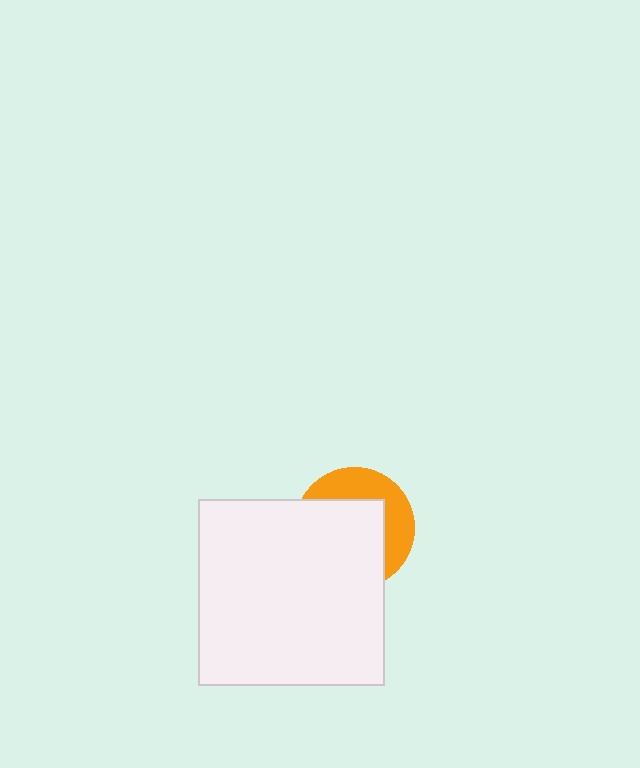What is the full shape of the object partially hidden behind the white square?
The partially hidden object is an orange circle.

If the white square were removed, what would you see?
You would see the complete orange circle.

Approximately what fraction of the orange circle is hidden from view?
Roughly 63% of the orange circle is hidden behind the white square.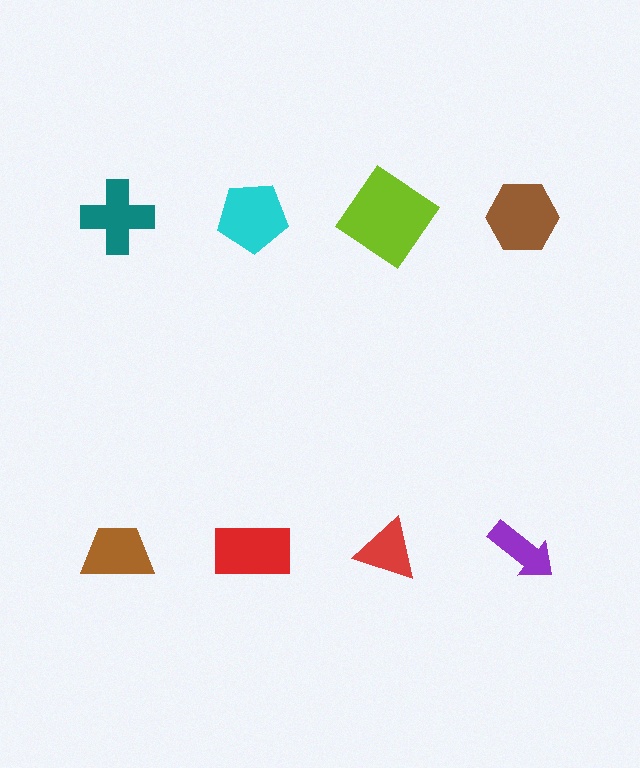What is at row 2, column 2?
A red rectangle.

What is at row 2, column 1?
A brown trapezoid.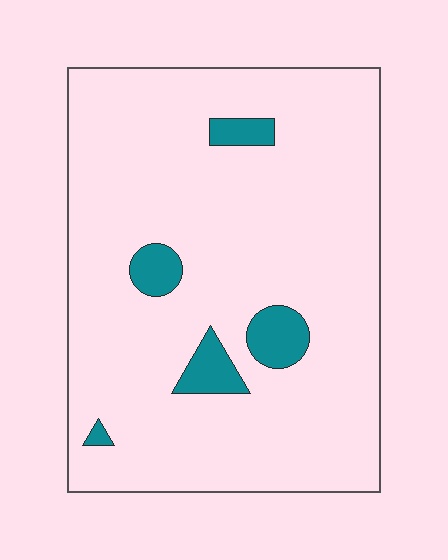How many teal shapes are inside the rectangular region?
5.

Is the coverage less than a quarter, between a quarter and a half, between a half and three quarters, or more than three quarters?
Less than a quarter.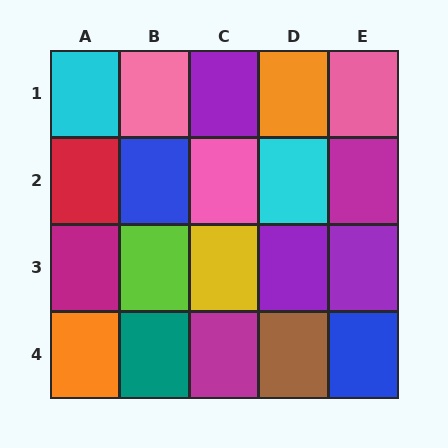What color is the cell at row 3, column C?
Yellow.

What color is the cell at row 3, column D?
Purple.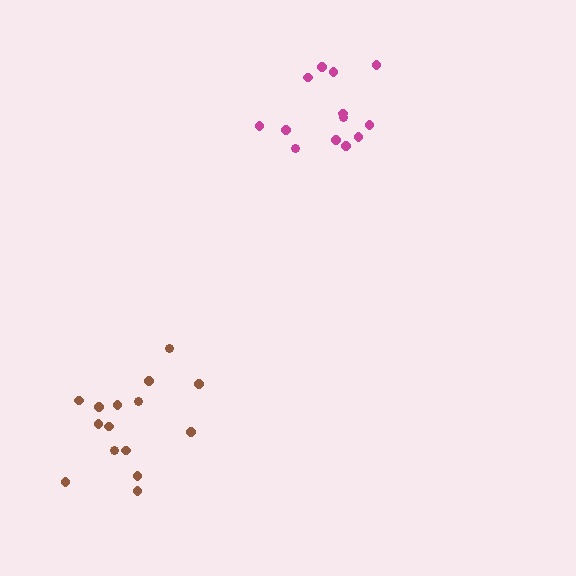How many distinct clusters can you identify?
There are 2 distinct clusters.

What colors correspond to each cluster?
The clusters are colored: brown, magenta.